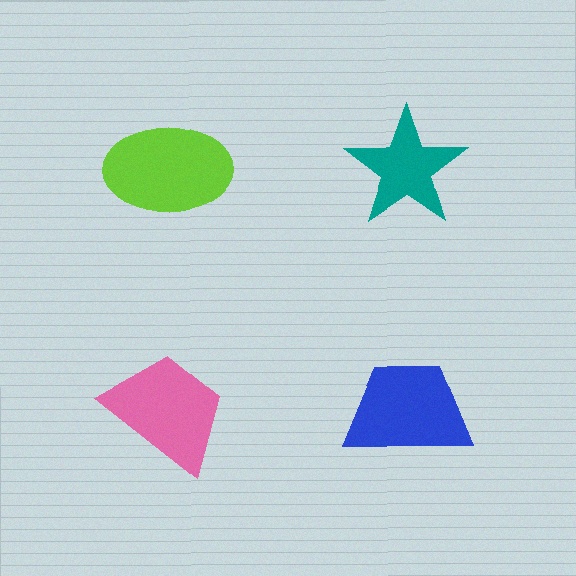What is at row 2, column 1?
A pink trapezoid.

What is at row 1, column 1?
A lime ellipse.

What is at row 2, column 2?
A blue trapezoid.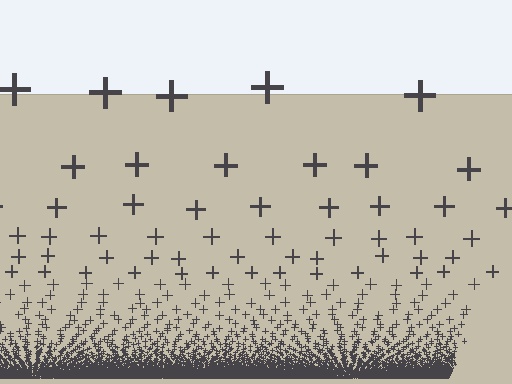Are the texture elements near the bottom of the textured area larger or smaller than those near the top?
Smaller. The gradient is inverted — elements near the bottom are smaller and denser.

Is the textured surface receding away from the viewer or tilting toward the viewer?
The surface appears to tilt toward the viewer. Texture elements get larger and sparser toward the top.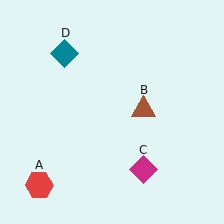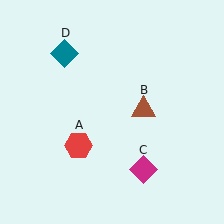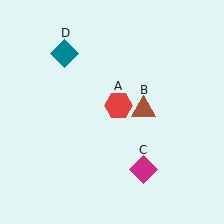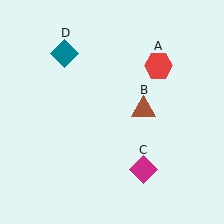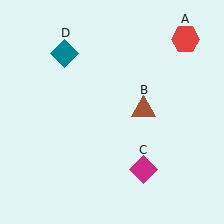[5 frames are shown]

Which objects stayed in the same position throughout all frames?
Brown triangle (object B) and magenta diamond (object C) and teal diamond (object D) remained stationary.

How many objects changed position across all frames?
1 object changed position: red hexagon (object A).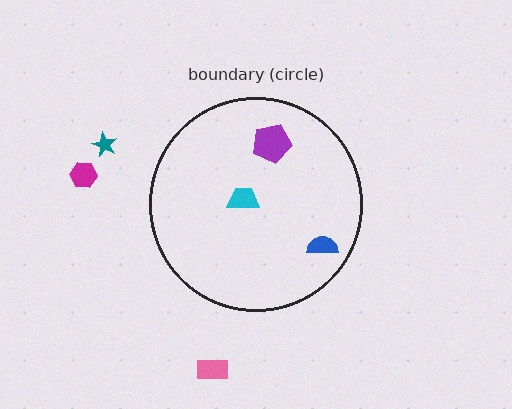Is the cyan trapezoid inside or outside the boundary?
Inside.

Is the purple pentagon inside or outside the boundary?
Inside.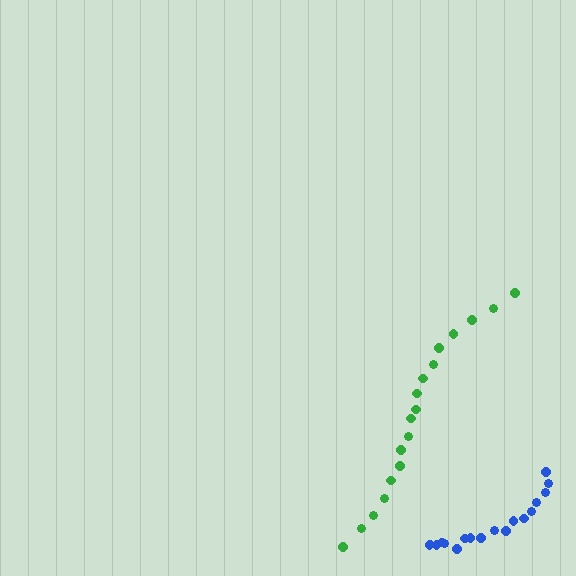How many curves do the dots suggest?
There are 2 distinct paths.